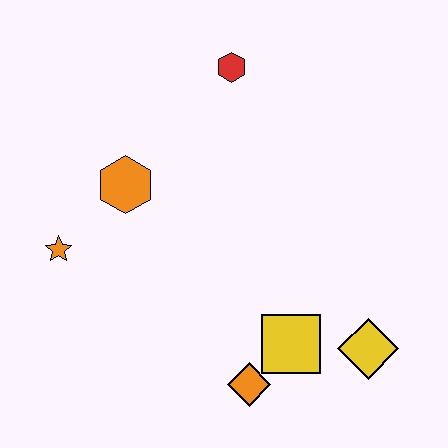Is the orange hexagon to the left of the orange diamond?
Yes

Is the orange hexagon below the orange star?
No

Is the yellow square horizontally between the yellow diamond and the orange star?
Yes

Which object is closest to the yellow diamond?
The yellow square is closest to the yellow diamond.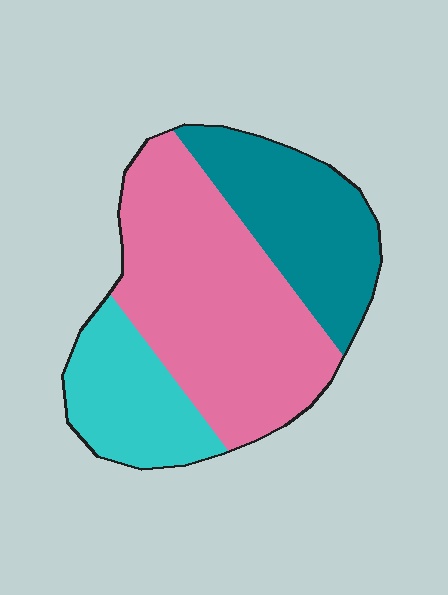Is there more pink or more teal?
Pink.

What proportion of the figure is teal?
Teal covers 28% of the figure.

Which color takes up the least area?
Cyan, at roughly 20%.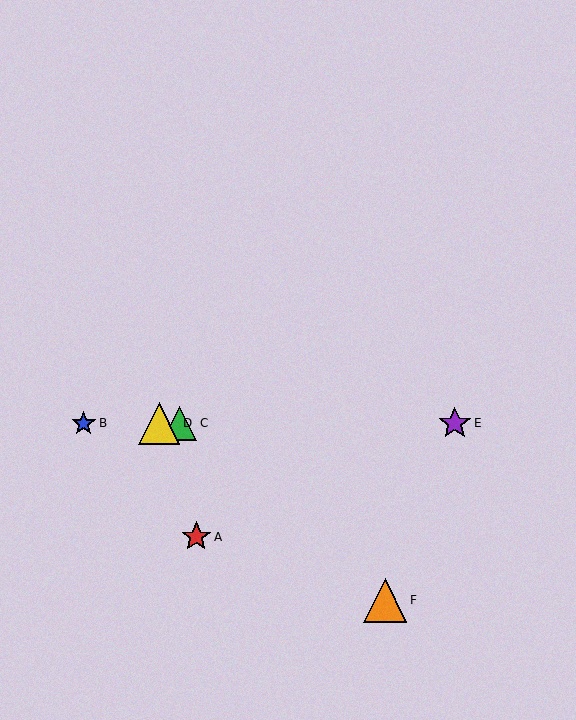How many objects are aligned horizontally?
4 objects (B, C, D, E) are aligned horizontally.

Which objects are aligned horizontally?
Objects B, C, D, E are aligned horizontally.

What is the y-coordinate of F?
Object F is at y≈600.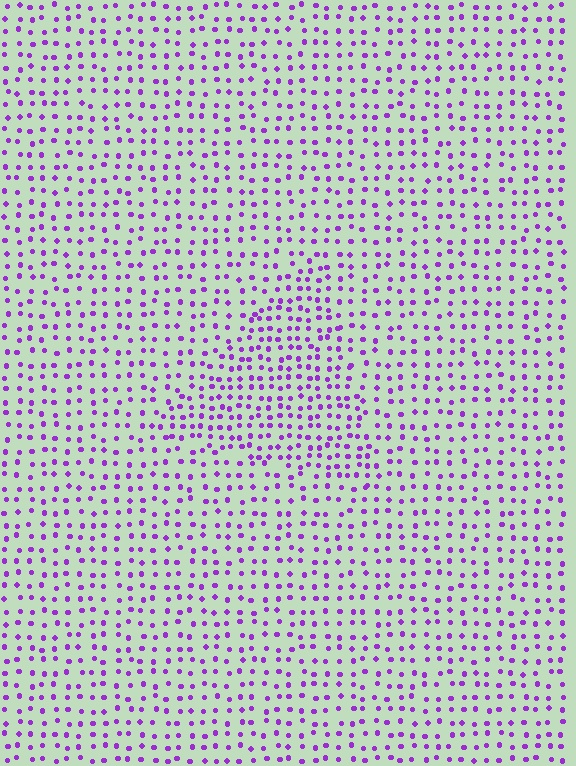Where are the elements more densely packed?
The elements are more densely packed inside the triangle boundary.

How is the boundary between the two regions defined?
The boundary is defined by a change in element density (approximately 1.6x ratio). All elements are the same color, size, and shape.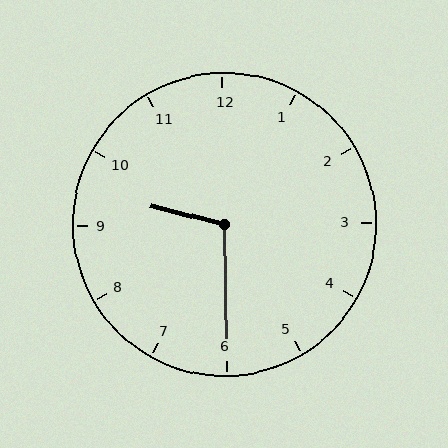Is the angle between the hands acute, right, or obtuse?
It is obtuse.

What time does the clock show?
9:30.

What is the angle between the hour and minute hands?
Approximately 105 degrees.